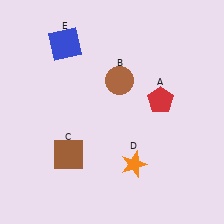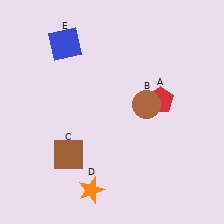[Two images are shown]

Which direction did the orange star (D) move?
The orange star (D) moved left.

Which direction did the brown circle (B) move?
The brown circle (B) moved right.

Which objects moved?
The objects that moved are: the brown circle (B), the orange star (D).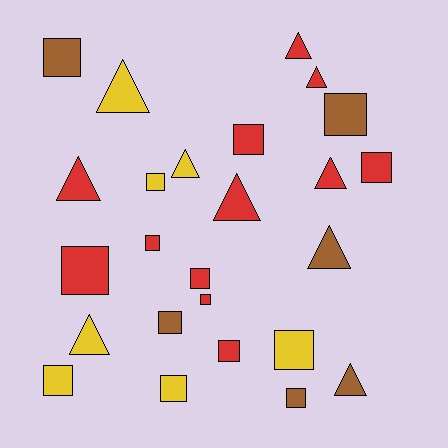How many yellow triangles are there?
There are 3 yellow triangles.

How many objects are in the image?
There are 25 objects.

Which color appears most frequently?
Red, with 12 objects.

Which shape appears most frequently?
Square, with 15 objects.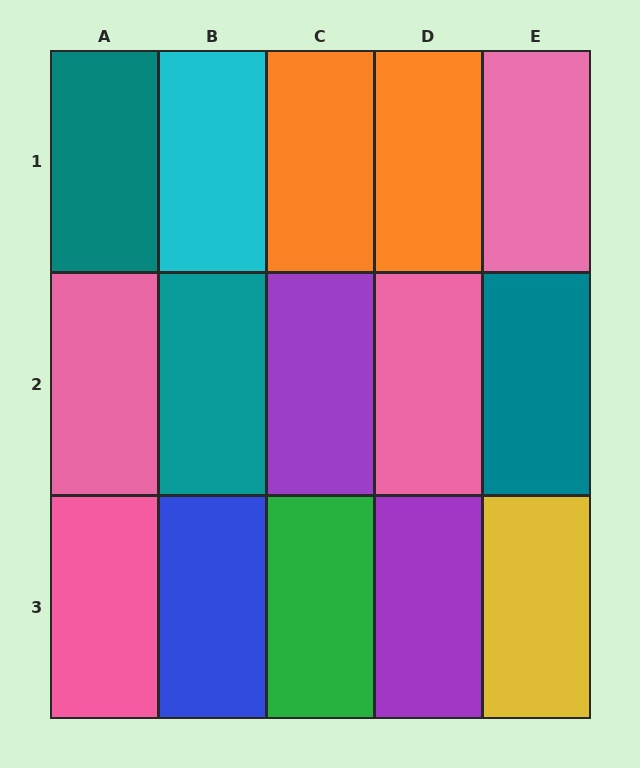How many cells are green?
1 cell is green.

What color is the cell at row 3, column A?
Pink.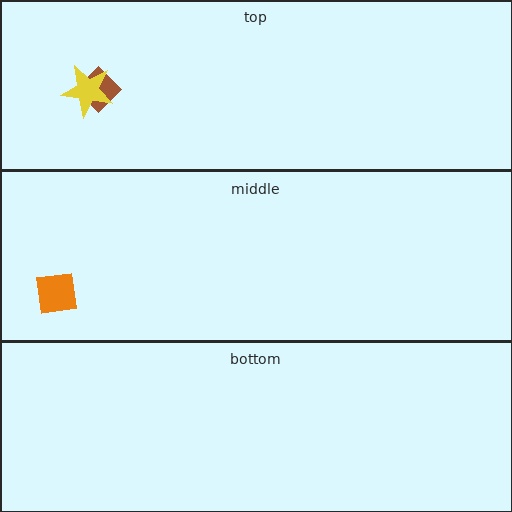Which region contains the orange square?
The middle region.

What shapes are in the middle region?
The orange square.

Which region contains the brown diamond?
The top region.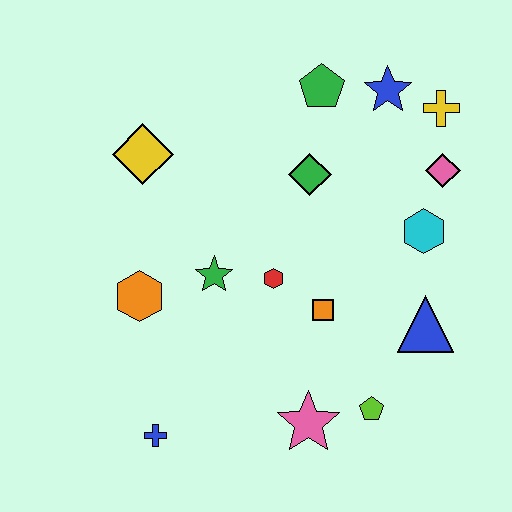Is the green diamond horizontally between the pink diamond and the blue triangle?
No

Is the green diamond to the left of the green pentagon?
Yes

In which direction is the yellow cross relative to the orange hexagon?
The yellow cross is to the right of the orange hexagon.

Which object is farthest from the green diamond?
The blue cross is farthest from the green diamond.